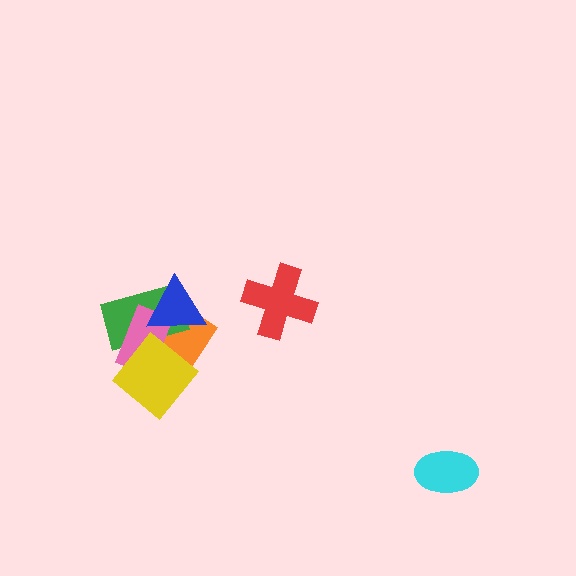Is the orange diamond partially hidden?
Yes, it is partially covered by another shape.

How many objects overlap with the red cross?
0 objects overlap with the red cross.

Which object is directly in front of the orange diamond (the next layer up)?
The green rectangle is directly in front of the orange diamond.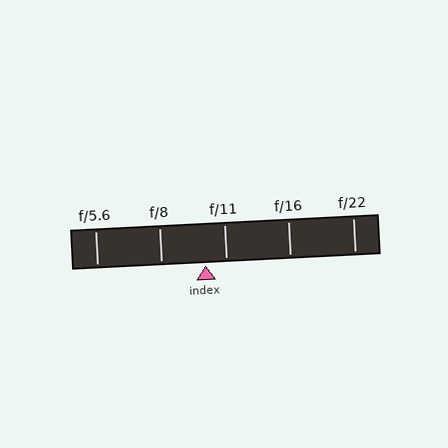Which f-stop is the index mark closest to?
The index mark is closest to f/11.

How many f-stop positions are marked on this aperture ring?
There are 5 f-stop positions marked.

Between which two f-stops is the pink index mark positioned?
The index mark is between f/8 and f/11.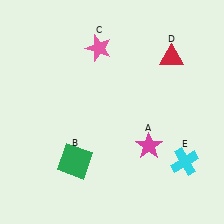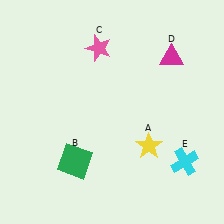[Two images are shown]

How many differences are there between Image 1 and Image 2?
There are 2 differences between the two images.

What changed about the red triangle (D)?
In Image 1, D is red. In Image 2, it changed to magenta.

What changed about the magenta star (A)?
In Image 1, A is magenta. In Image 2, it changed to yellow.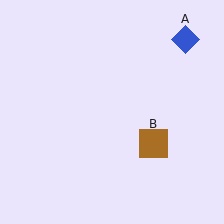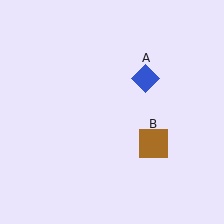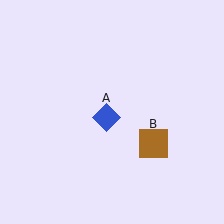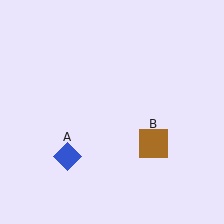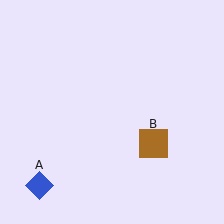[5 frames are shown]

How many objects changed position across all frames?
1 object changed position: blue diamond (object A).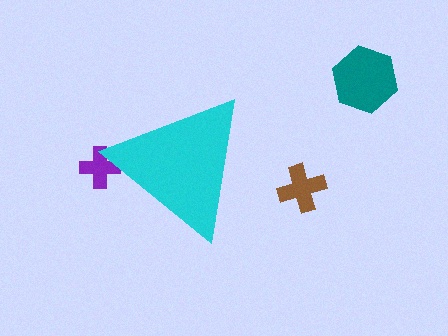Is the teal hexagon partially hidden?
No, the teal hexagon is fully visible.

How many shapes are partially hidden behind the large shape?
1 shape is partially hidden.